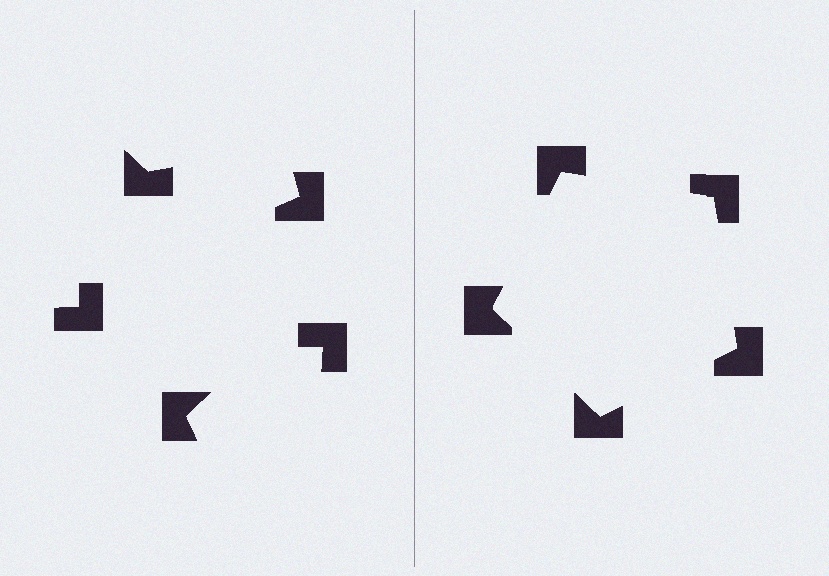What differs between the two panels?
The notched squares are positioned identically on both sides; only the wedge orientations differ. On the right they align to a pentagon; on the left they are misaligned.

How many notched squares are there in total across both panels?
10 — 5 on each side.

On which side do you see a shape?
An illusory pentagon appears on the right side. On the left side the wedge cuts are rotated, so no coherent shape forms.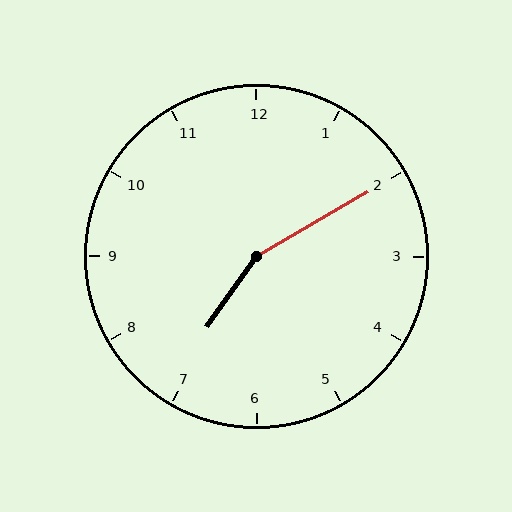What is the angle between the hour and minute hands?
Approximately 155 degrees.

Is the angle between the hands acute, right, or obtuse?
It is obtuse.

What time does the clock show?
7:10.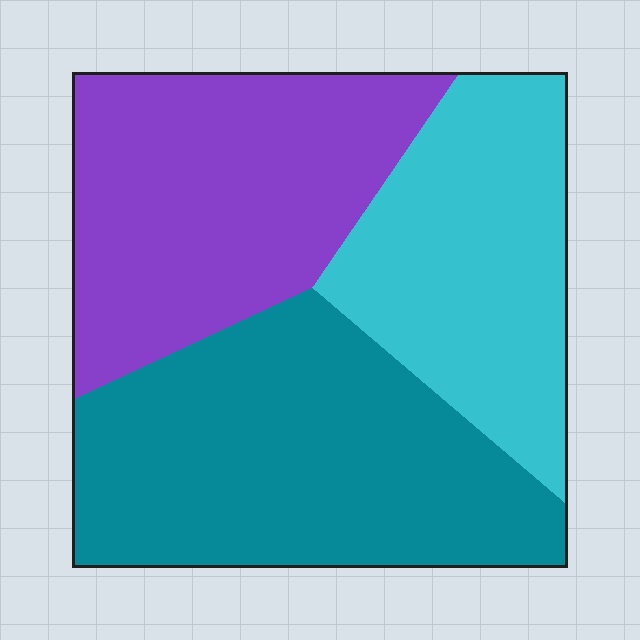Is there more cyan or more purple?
Purple.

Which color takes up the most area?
Teal, at roughly 40%.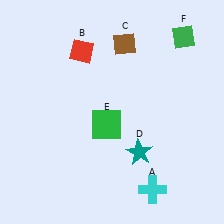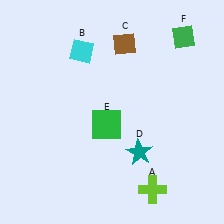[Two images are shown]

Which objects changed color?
A changed from cyan to lime. B changed from red to cyan.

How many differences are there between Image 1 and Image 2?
There are 2 differences between the two images.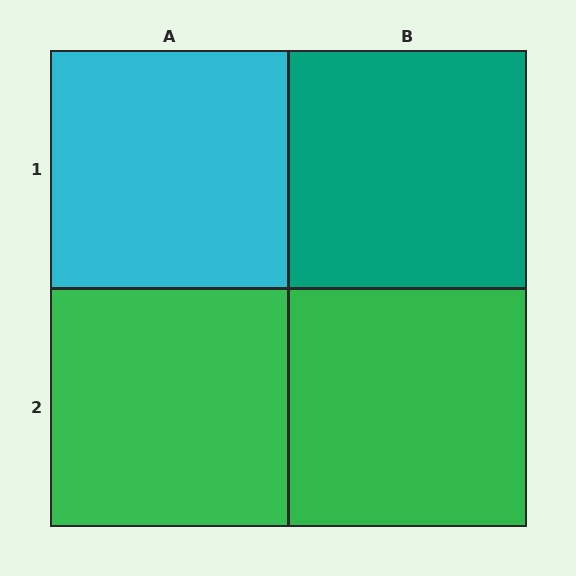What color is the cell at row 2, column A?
Green.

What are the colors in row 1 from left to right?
Cyan, teal.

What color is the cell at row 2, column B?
Green.